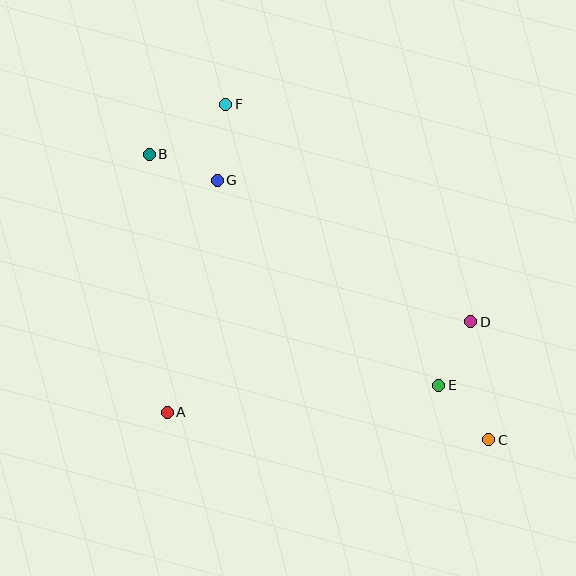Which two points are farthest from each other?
Points B and C are farthest from each other.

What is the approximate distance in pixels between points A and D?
The distance between A and D is approximately 317 pixels.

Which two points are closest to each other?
Points D and E are closest to each other.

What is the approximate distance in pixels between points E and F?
The distance between E and F is approximately 353 pixels.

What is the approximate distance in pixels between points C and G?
The distance between C and G is approximately 376 pixels.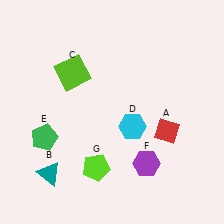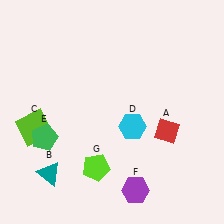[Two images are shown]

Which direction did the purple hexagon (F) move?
The purple hexagon (F) moved down.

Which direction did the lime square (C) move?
The lime square (C) moved down.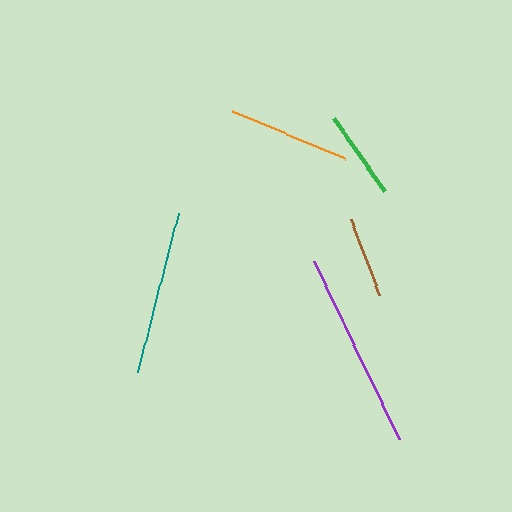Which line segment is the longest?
The purple line is the longest at approximately 198 pixels.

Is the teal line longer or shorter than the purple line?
The purple line is longer than the teal line.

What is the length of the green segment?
The green segment is approximately 89 pixels long.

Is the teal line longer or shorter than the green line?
The teal line is longer than the green line.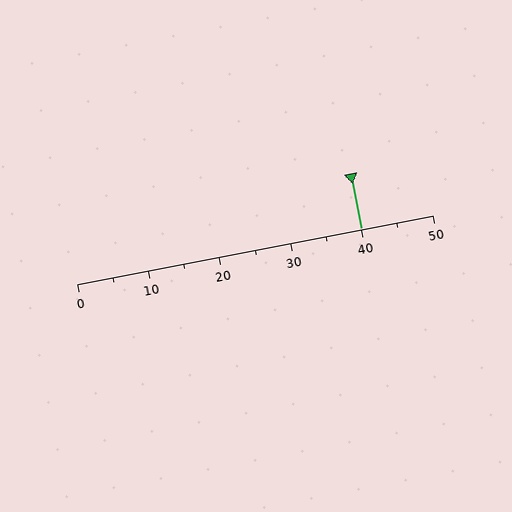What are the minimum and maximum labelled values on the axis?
The axis runs from 0 to 50.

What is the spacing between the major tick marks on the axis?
The major ticks are spaced 10 apart.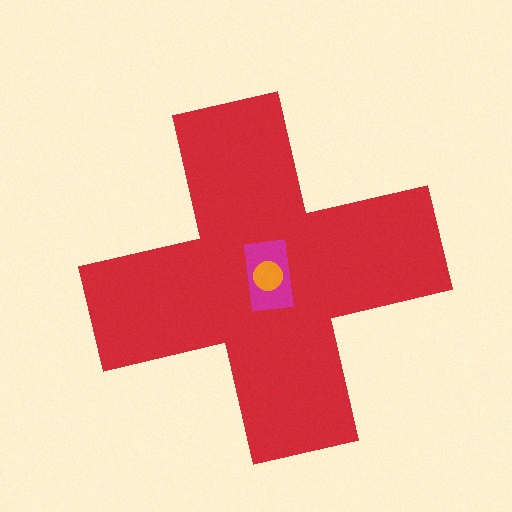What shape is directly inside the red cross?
The magenta rectangle.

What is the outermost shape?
The red cross.